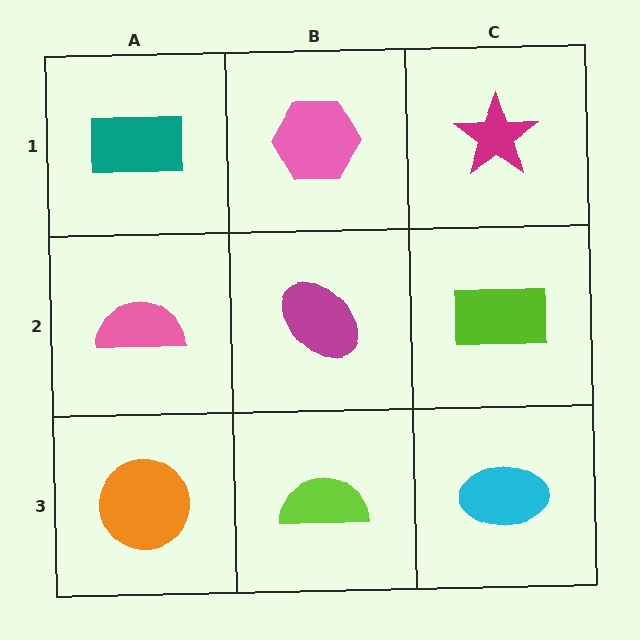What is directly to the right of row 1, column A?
A pink hexagon.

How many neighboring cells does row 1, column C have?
2.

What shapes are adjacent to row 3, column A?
A pink semicircle (row 2, column A), a lime semicircle (row 3, column B).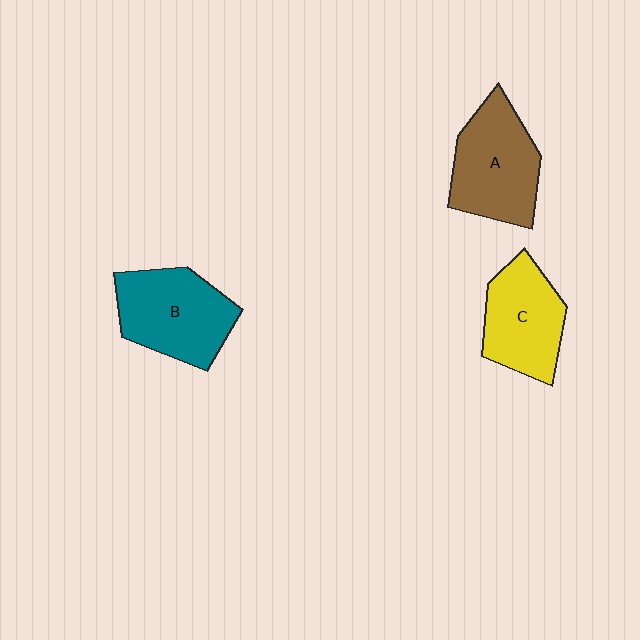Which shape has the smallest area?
Shape C (yellow).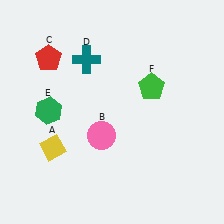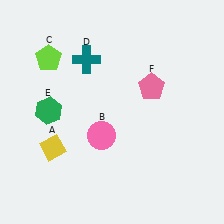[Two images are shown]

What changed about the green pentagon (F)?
In Image 1, F is green. In Image 2, it changed to pink.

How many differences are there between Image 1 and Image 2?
There are 2 differences between the two images.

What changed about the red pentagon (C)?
In Image 1, C is red. In Image 2, it changed to lime.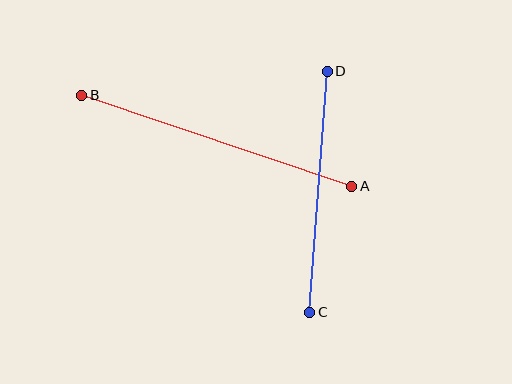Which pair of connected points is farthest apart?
Points A and B are farthest apart.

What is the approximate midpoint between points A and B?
The midpoint is at approximately (217, 141) pixels.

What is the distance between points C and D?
The distance is approximately 241 pixels.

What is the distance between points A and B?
The distance is approximately 285 pixels.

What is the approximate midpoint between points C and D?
The midpoint is at approximately (318, 192) pixels.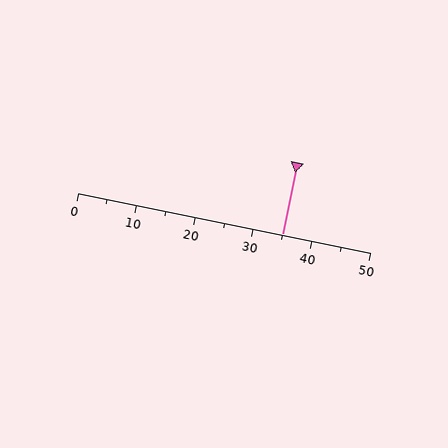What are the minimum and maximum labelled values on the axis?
The axis runs from 0 to 50.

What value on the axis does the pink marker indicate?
The marker indicates approximately 35.